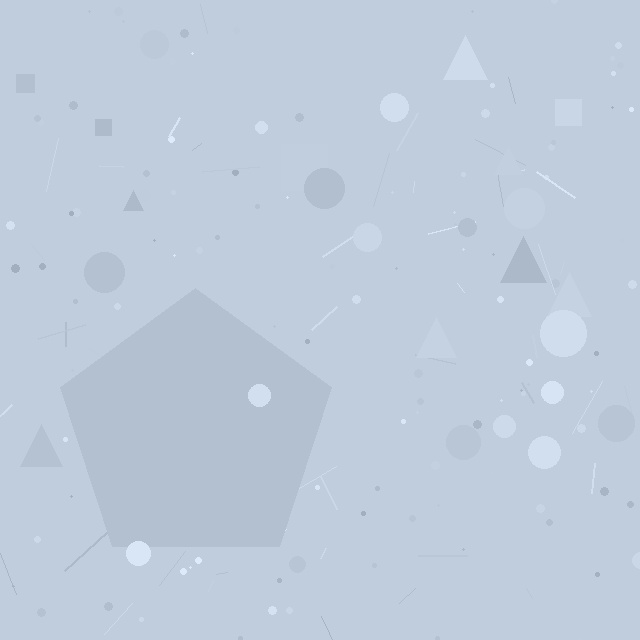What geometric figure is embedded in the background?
A pentagon is embedded in the background.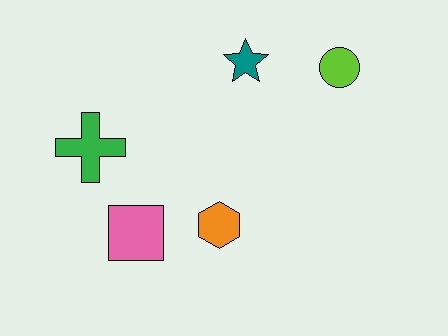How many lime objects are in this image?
There is 1 lime object.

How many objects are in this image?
There are 5 objects.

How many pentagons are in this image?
There are no pentagons.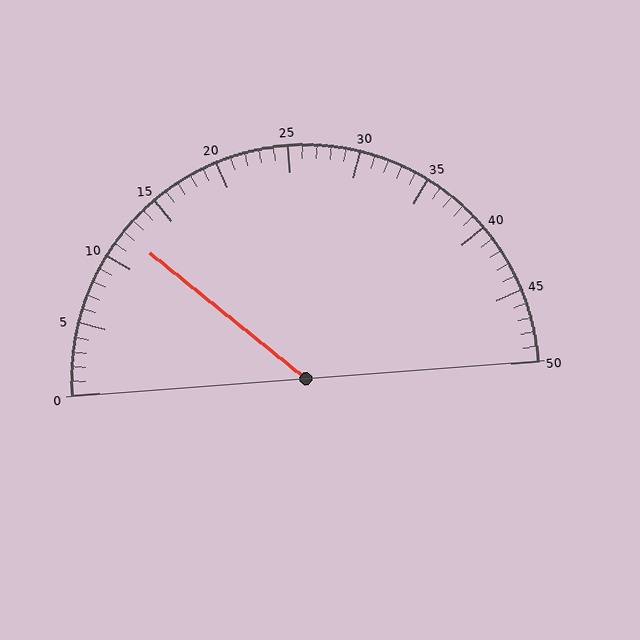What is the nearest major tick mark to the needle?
The nearest major tick mark is 10.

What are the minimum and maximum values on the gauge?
The gauge ranges from 0 to 50.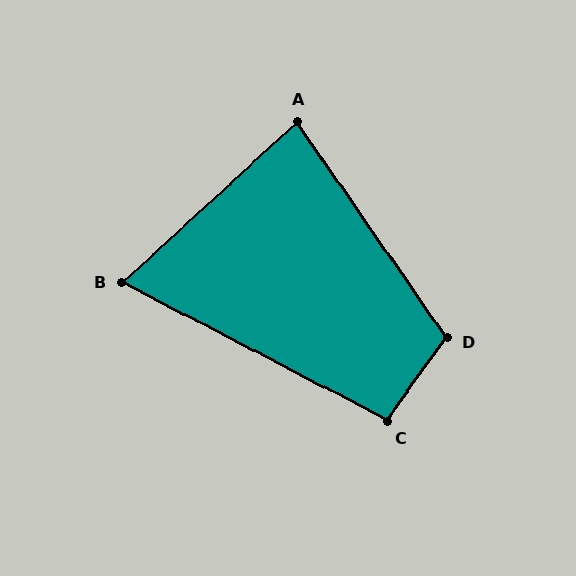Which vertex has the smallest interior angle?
B, at approximately 70 degrees.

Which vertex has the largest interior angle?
D, at approximately 110 degrees.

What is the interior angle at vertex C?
Approximately 98 degrees (obtuse).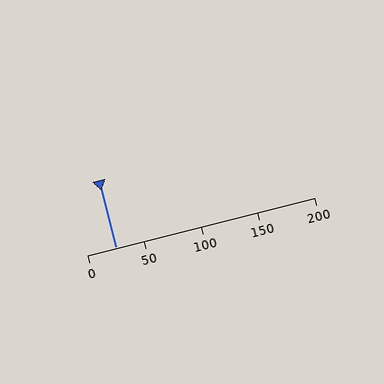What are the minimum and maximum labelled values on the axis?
The axis runs from 0 to 200.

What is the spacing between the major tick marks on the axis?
The major ticks are spaced 50 apart.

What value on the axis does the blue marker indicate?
The marker indicates approximately 25.